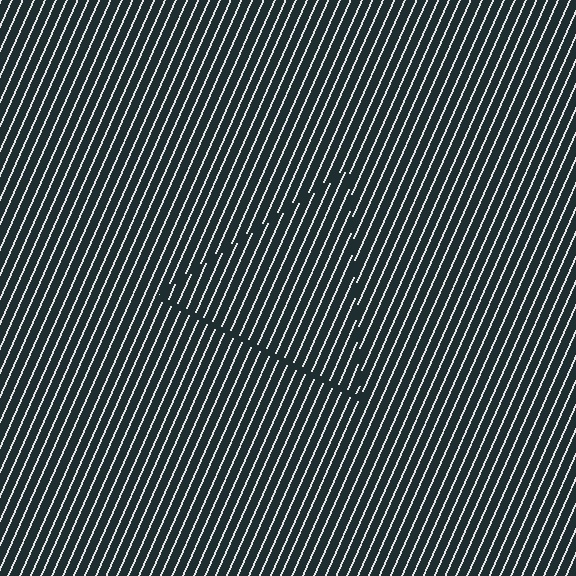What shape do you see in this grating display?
An illusory triangle. The interior of the shape contains the same grating, shifted by half a period — the contour is defined by the phase discontinuity where line-ends from the inner and outer gratings abut.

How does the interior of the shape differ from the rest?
The interior of the shape contains the same grating, shifted by half a period — the contour is defined by the phase discontinuity where line-ends from the inner and outer gratings abut.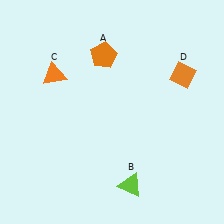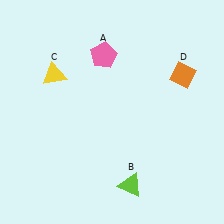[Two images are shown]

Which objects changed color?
A changed from orange to pink. C changed from orange to yellow.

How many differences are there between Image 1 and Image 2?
There are 2 differences between the two images.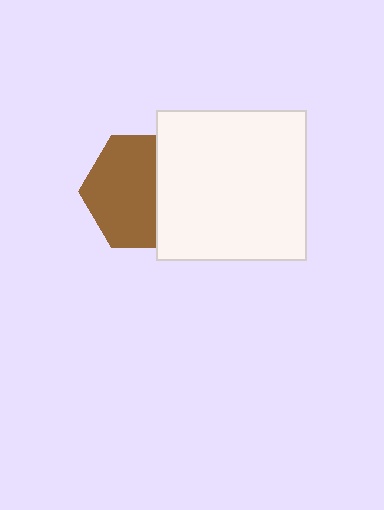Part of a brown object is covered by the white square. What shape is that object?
It is a hexagon.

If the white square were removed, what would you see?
You would see the complete brown hexagon.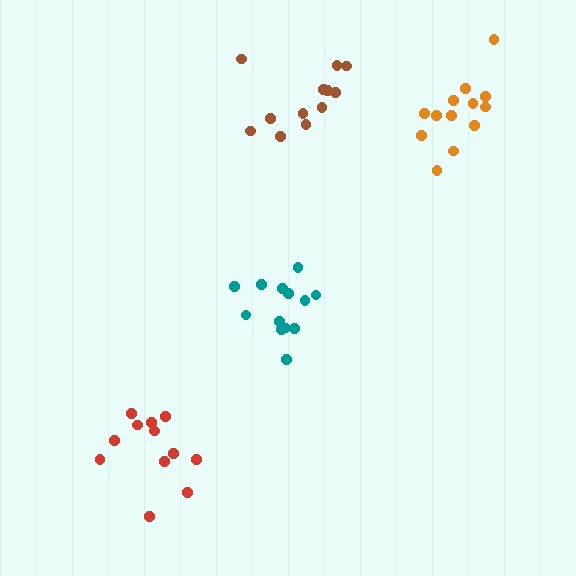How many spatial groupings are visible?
There are 4 spatial groupings.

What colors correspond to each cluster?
The clusters are colored: red, orange, brown, teal.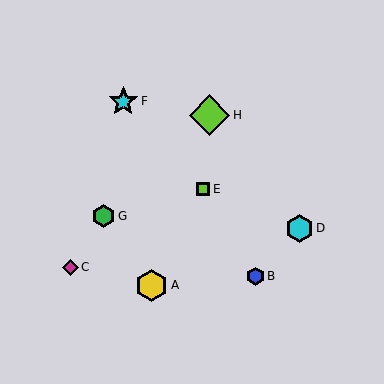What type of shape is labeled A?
Shape A is a yellow hexagon.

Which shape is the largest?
The lime diamond (labeled H) is the largest.